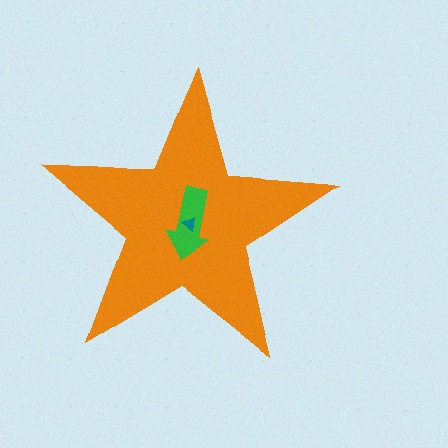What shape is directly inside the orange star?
The green arrow.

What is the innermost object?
The teal triangle.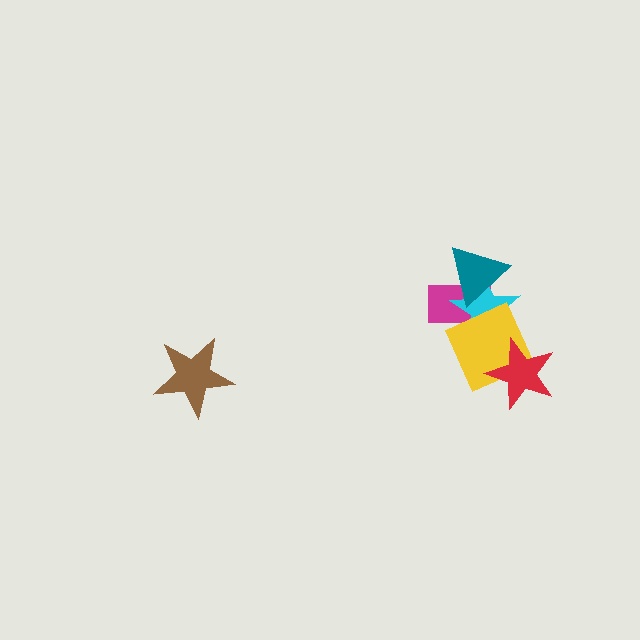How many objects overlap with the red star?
1 object overlaps with the red star.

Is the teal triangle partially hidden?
No, no other shape covers it.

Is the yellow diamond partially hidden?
Yes, it is partially covered by another shape.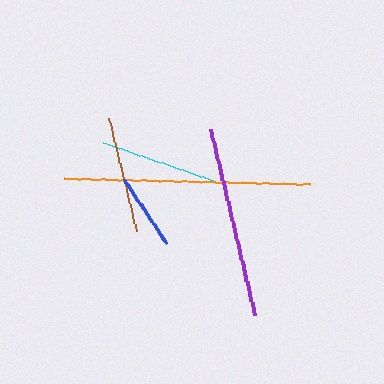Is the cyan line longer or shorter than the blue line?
The cyan line is longer than the blue line.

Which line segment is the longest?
The orange line is the longest at approximately 245 pixels.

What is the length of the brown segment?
The brown segment is approximately 116 pixels long.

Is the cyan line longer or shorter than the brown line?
The cyan line is longer than the brown line.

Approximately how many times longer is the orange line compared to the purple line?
The orange line is approximately 1.3 times the length of the purple line.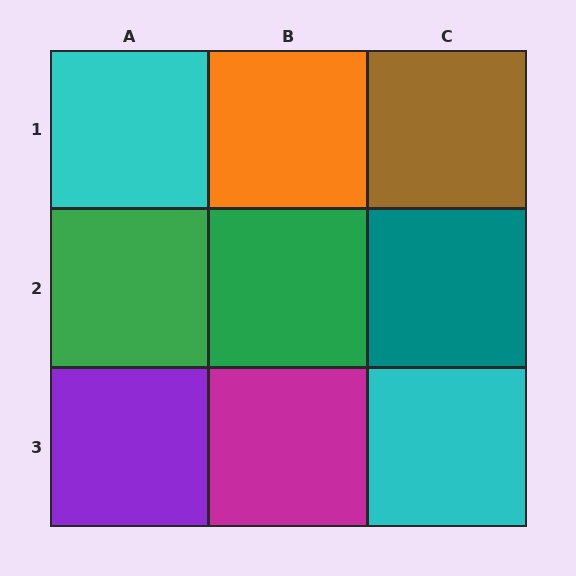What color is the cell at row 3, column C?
Cyan.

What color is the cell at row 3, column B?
Magenta.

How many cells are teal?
1 cell is teal.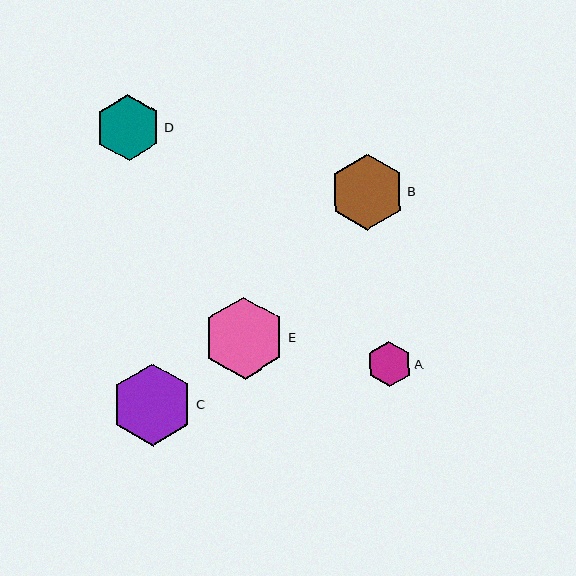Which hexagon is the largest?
Hexagon E is the largest with a size of approximately 82 pixels.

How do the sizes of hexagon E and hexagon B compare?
Hexagon E and hexagon B are approximately the same size.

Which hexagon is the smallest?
Hexagon A is the smallest with a size of approximately 45 pixels.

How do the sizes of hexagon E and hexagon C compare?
Hexagon E and hexagon C are approximately the same size.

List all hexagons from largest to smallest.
From largest to smallest: E, C, B, D, A.